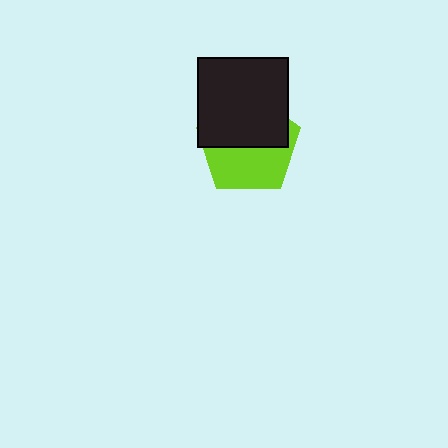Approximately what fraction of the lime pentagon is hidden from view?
Roughly 52% of the lime pentagon is hidden behind the black rectangle.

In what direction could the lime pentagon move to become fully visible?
The lime pentagon could move down. That would shift it out from behind the black rectangle entirely.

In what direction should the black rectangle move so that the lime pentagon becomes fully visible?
The black rectangle should move up. That is the shortest direction to clear the overlap and leave the lime pentagon fully visible.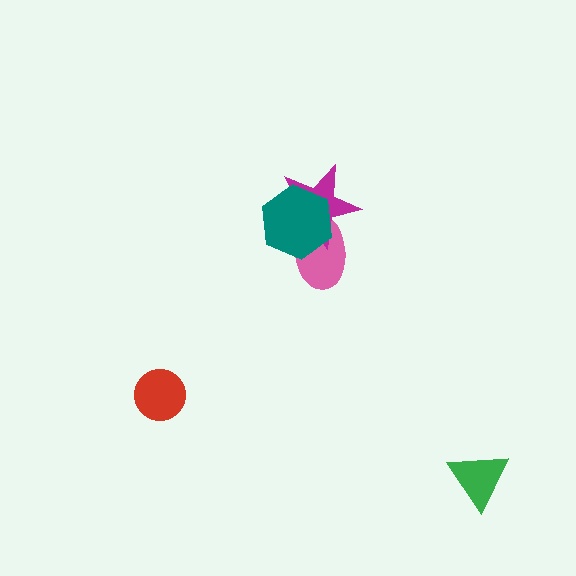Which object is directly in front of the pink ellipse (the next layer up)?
The magenta star is directly in front of the pink ellipse.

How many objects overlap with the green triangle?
0 objects overlap with the green triangle.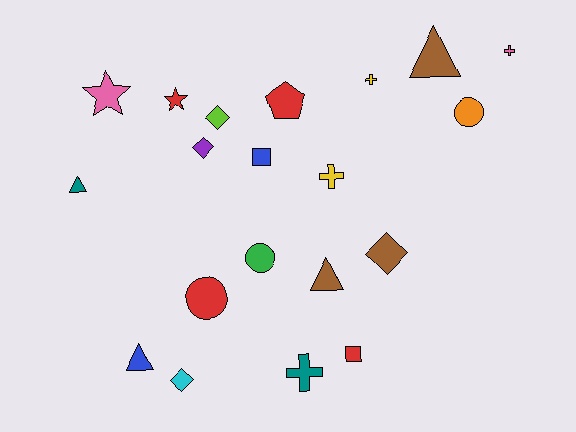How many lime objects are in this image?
There is 1 lime object.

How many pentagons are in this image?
There is 1 pentagon.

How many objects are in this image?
There are 20 objects.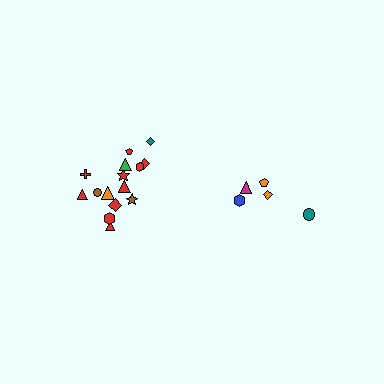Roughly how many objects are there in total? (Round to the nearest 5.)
Roughly 20 objects in total.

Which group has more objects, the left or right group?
The left group.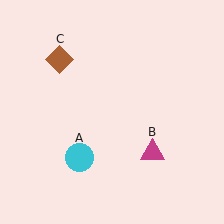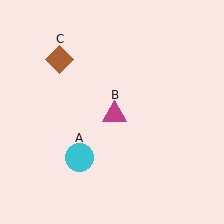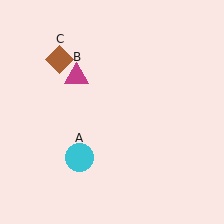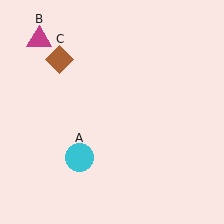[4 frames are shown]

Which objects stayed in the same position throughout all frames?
Cyan circle (object A) and brown diamond (object C) remained stationary.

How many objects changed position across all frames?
1 object changed position: magenta triangle (object B).